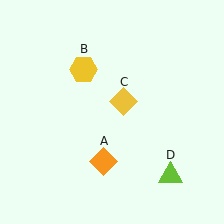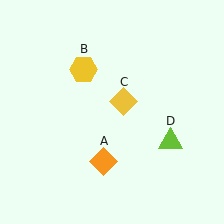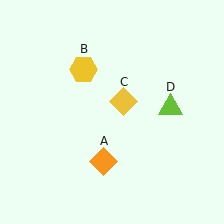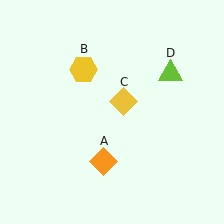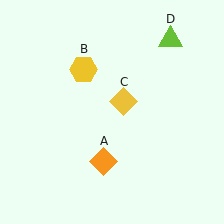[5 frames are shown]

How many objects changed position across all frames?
1 object changed position: lime triangle (object D).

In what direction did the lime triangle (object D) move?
The lime triangle (object D) moved up.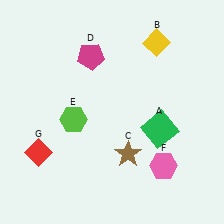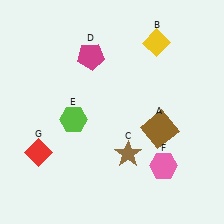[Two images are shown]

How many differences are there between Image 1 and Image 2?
There is 1 difference between the two images.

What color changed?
The square (A) changed from green in Image 1 to brown in Image 2.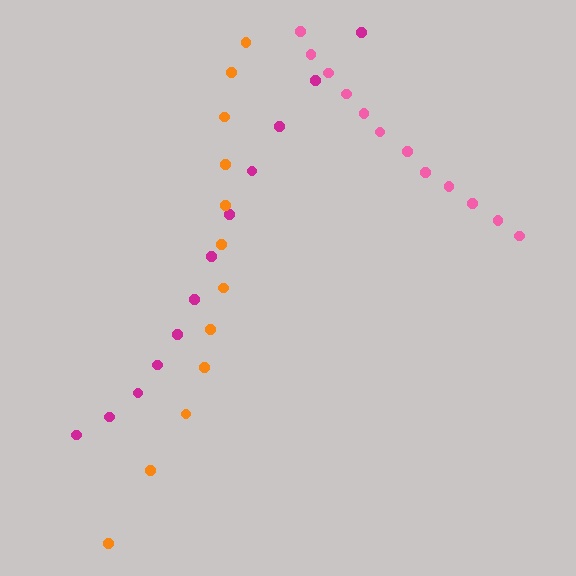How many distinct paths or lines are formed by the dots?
There are 3 distinct paths.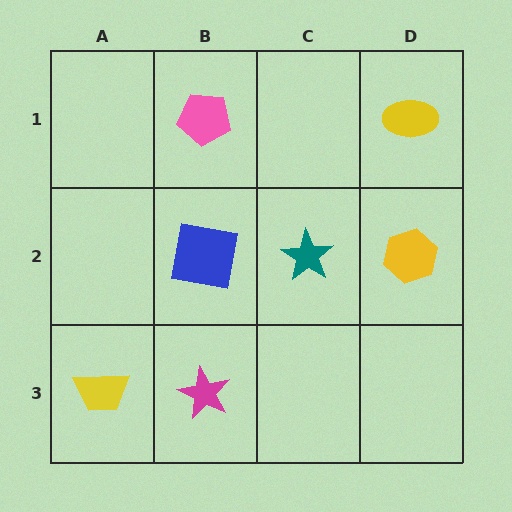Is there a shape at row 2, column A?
No, that cell is empty.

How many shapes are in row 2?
3 shapes.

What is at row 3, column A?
A yellow trapezoid.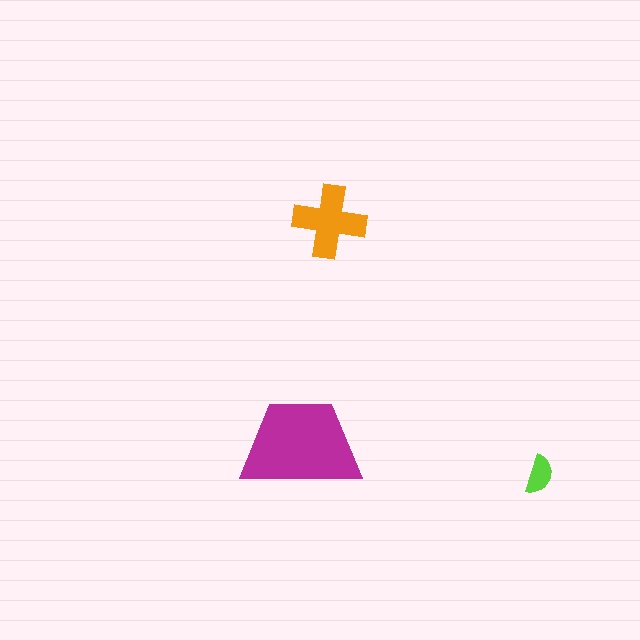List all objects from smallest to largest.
The lime semicircle, the orange cross, the magenta trapezoid.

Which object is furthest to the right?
The lime semicircle is rightmost.